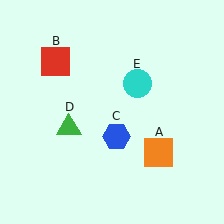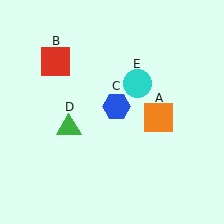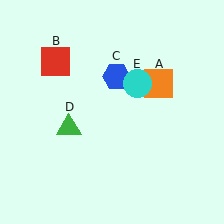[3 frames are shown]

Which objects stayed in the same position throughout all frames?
Red square (object B) and green triangle (object D) and cyan circle (object E) remained stationary.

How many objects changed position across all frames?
2 objects changed position: orange square (object A), blue hexagon (object C).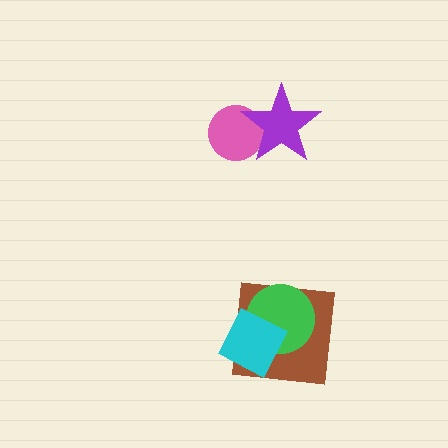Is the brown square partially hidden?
Yes, it is partially covered by another shape.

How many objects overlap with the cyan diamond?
2 objects overlap with the cyan diamond.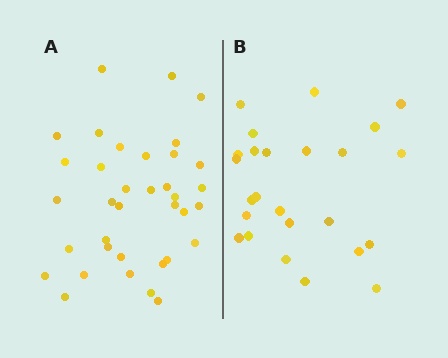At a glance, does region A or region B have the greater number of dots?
Region A (the left region) has more dots.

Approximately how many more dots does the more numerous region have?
Region A has roughly 12 or so more dots than region B.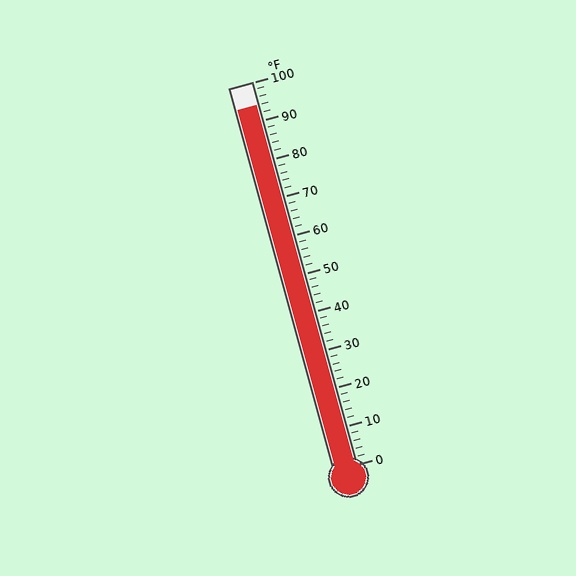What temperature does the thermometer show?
The thermometer shows approximately 94°F.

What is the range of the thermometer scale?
The thermometer scale ranges from 0°F to 100°F.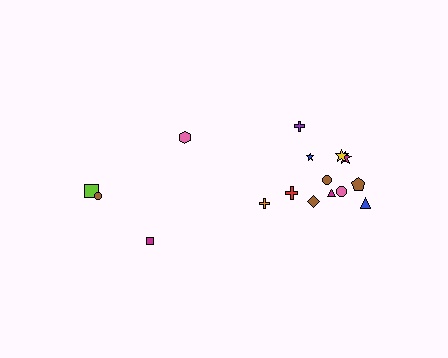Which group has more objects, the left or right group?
The right group.